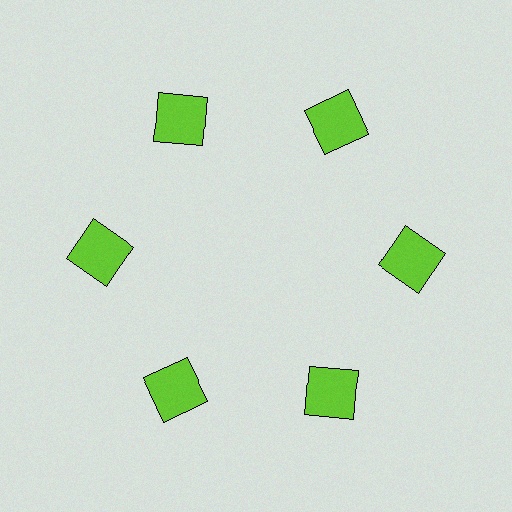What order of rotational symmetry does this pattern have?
This pattern has 6-fold rotational symmetry.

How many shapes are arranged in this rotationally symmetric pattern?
There are 6 shapes, arranged in 6 groups of 1.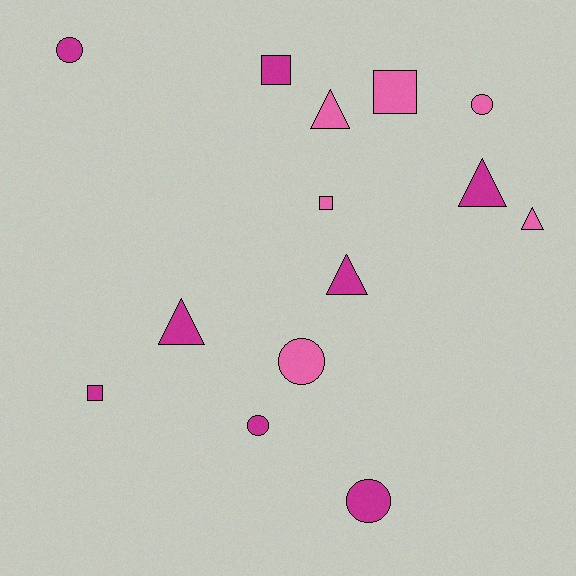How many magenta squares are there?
There are 2 magenta squares.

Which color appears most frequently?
Magenta, with 8 objects.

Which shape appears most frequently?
Circle, with 5 objects.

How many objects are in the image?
There are 14 objects.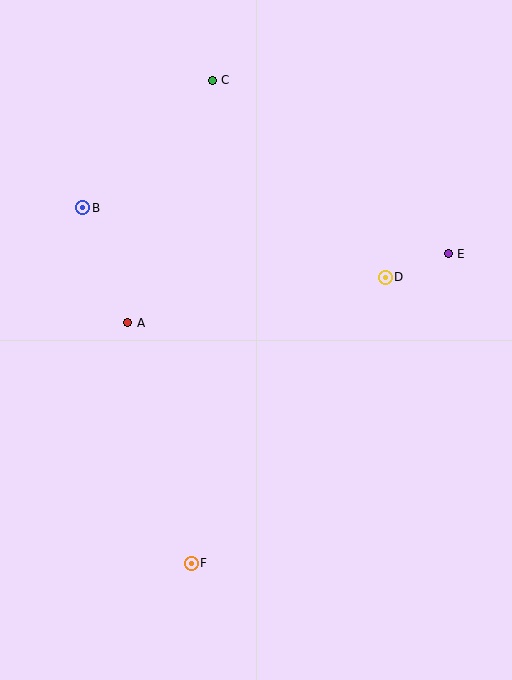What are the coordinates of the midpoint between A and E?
The midpoint between A and E is at (288, 288).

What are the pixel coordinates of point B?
Point B is at (83, 208).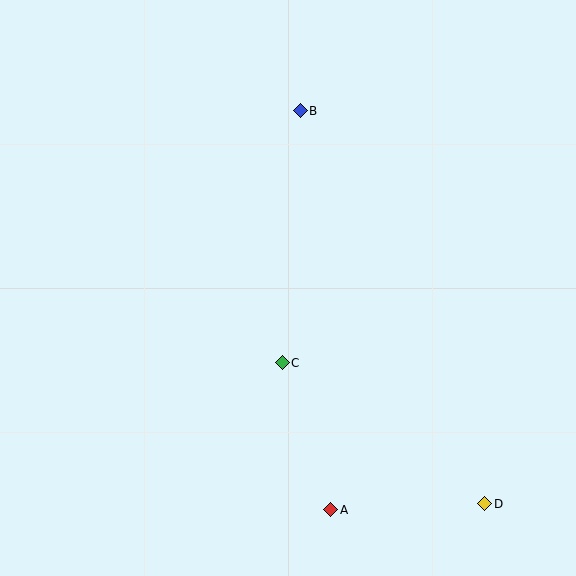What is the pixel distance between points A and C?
The distance between A and C is 155 pixels.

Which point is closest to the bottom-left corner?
Point A is closest to the bottom-left corner.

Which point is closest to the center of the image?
Point C at (282, 363) is closest to the center.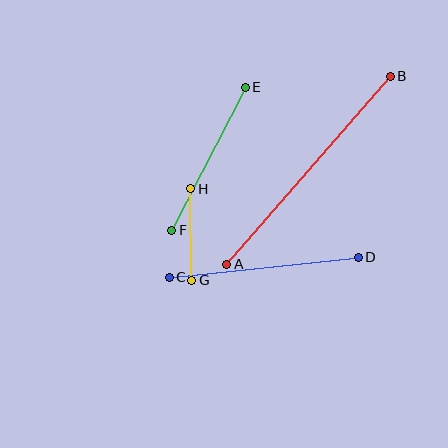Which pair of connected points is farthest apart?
Points A and B are farthest apart.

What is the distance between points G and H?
The distance is approximately 92 pixels.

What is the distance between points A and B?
The distance is approximately 249 pixels.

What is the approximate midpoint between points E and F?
The midpoint is at approximately (208, 159) pixels.